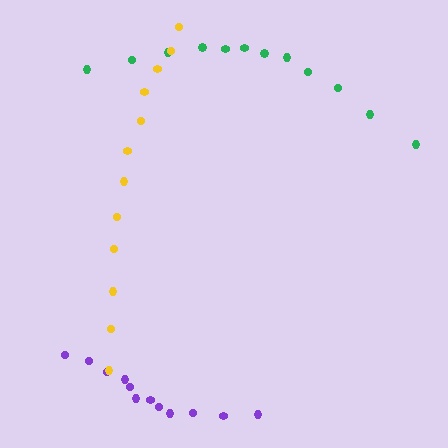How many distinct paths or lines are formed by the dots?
There are 3 distinct paths.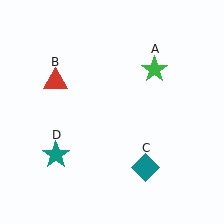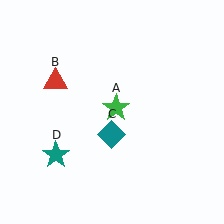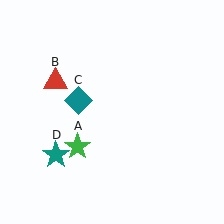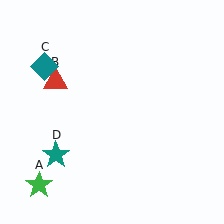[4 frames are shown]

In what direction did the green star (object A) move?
The green star (object A) moved down and to the left.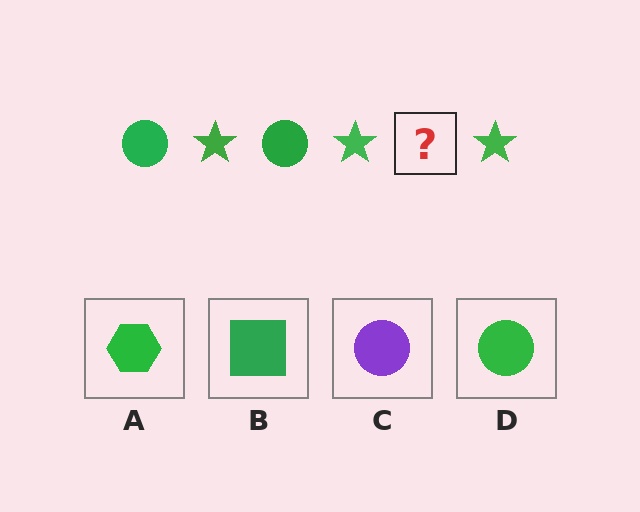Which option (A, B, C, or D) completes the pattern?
D.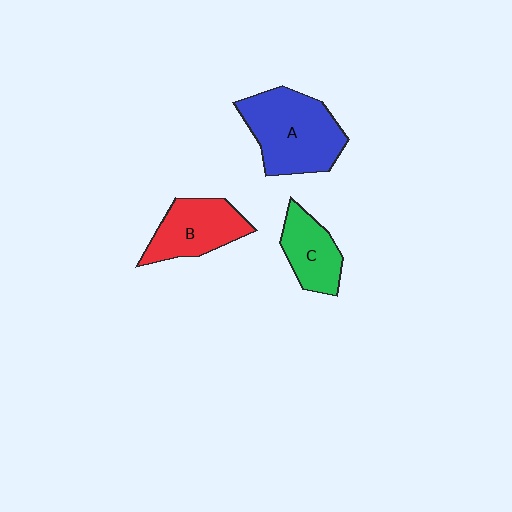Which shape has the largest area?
Shape A (blue).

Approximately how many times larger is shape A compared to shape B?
Approximately 1.5 times.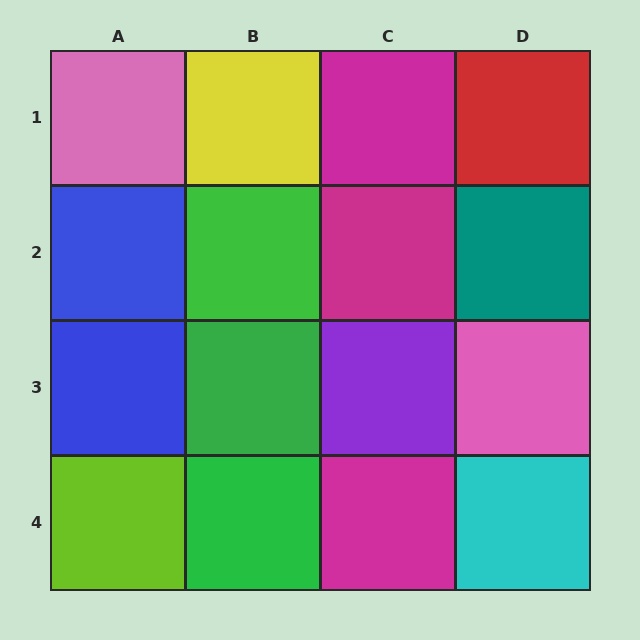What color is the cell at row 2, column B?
Green.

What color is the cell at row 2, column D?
Teal.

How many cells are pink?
2 cells are pink.